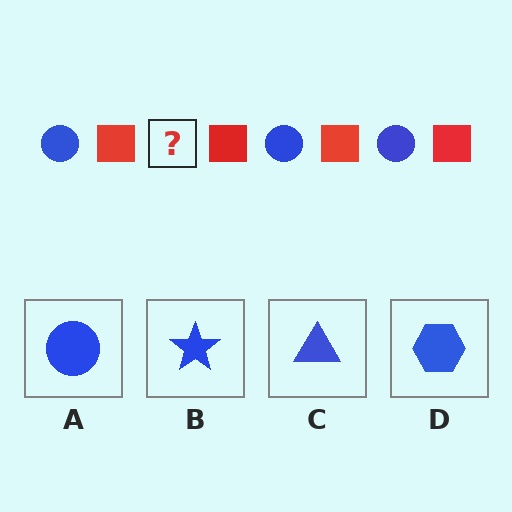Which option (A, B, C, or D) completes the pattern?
A.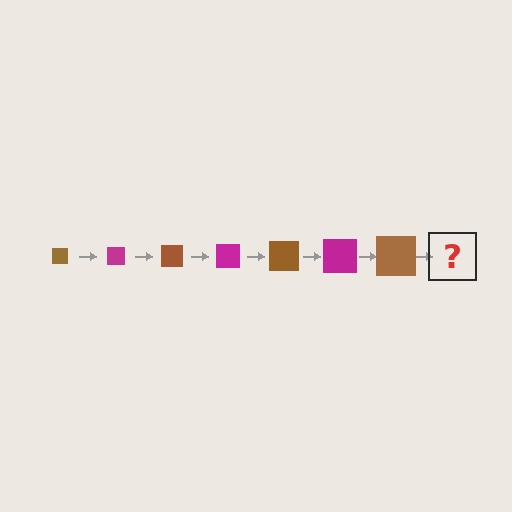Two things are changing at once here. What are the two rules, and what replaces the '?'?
The two rules are that the square grows larger each step and the color cycles through brown and magenta. The '?' should be a magenta square, larger than the previous one.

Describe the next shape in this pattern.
It should be a magenta square, larger than the previous one.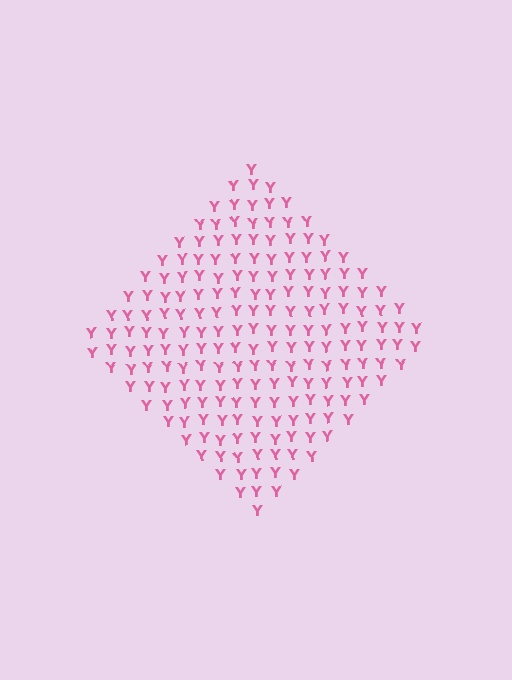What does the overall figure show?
The overall figure shows a diamond.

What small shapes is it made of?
It is made of small letter Y's.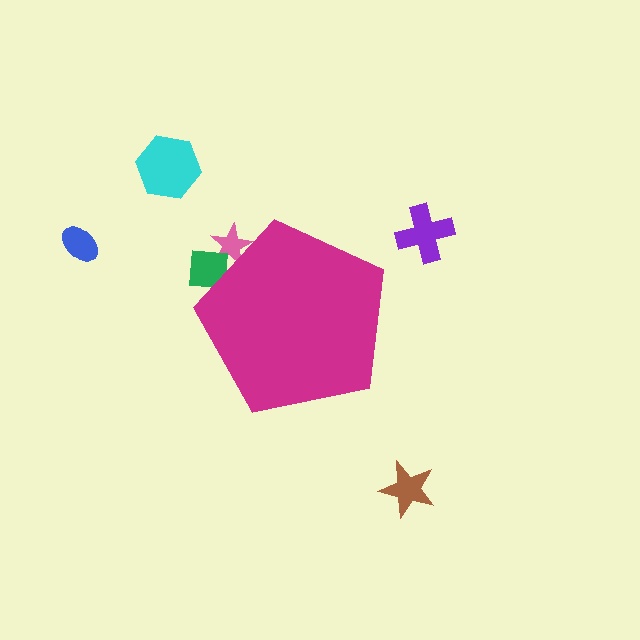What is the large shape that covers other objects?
A magenta pentagon.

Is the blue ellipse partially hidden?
No, the blue ellipse is fully visible.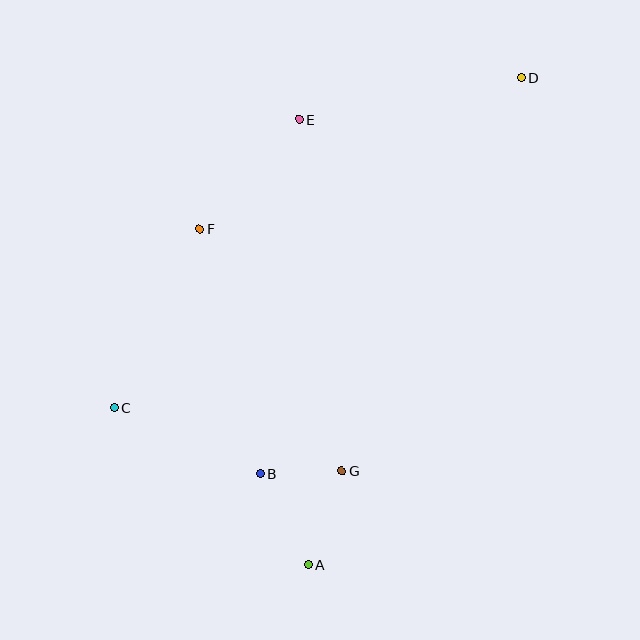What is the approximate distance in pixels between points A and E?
The distance between A and E is approximately 445 pixels.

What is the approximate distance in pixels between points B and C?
The distance between B and C is approximately 160 pixels.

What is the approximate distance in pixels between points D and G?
The distance between D and G is approximately 432 pixels.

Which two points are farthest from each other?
Points A and D are farthest from each other.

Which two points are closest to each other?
Points B and G are closest to each other.